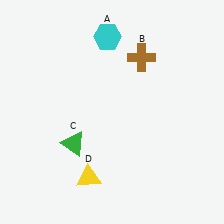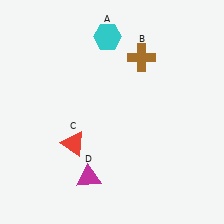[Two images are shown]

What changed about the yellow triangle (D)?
In Image 1, D is yellow. In Image 2, it changed to magenta.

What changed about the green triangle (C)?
In Image 1, C is green. In Image 2, it changed to red.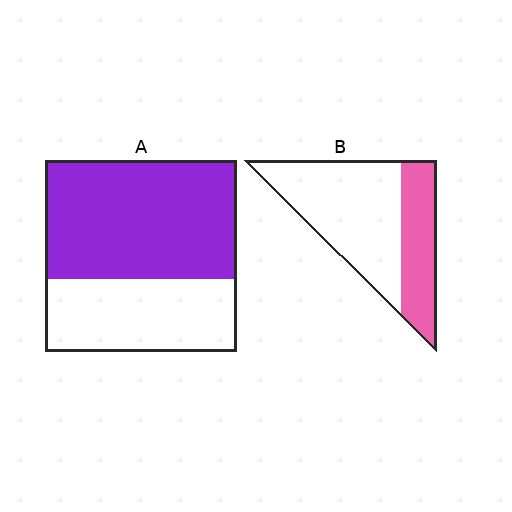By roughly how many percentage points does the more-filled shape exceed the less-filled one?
By roughly 30 percentage points (A over B).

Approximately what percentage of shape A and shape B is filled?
A is approximately 60% and B is approximately 35%.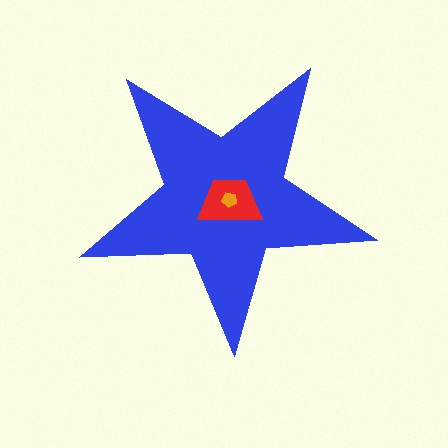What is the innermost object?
The orange pentagon.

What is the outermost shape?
The blue star.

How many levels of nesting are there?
3.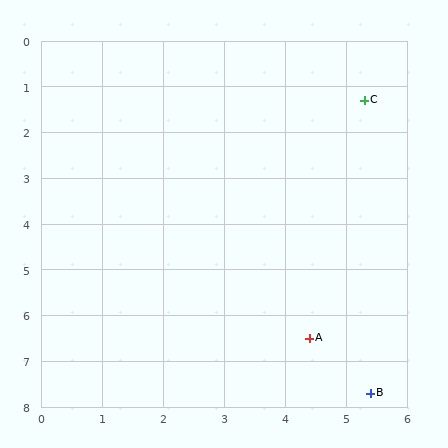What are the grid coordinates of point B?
Point B is at approximately (5.4, 7.7).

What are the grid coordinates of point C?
Point C is at approximately (5.3, 1.3).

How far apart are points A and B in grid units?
Points A and B are about 1.6 grid units apart.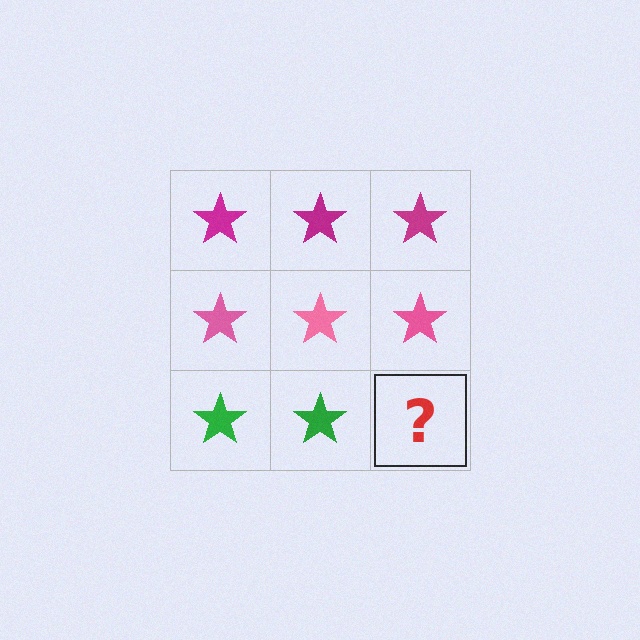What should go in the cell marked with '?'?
The missing cell should contain a green star.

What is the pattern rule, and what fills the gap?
The rule is that each row has a consistent color. The gap should be filled with a green star.